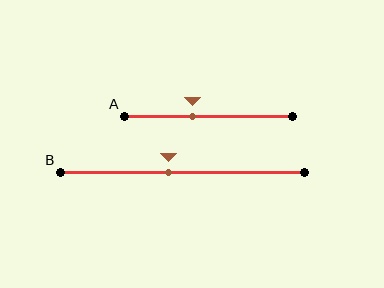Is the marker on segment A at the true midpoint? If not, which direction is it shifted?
No, the marker on segment A is shifted to the left by about 10% of the segment length.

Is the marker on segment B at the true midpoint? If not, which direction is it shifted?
No, the marker on segment B is shifted to the left by about 6% of the segment length.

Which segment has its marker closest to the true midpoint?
Segment B has its marker closest to the true midpoint.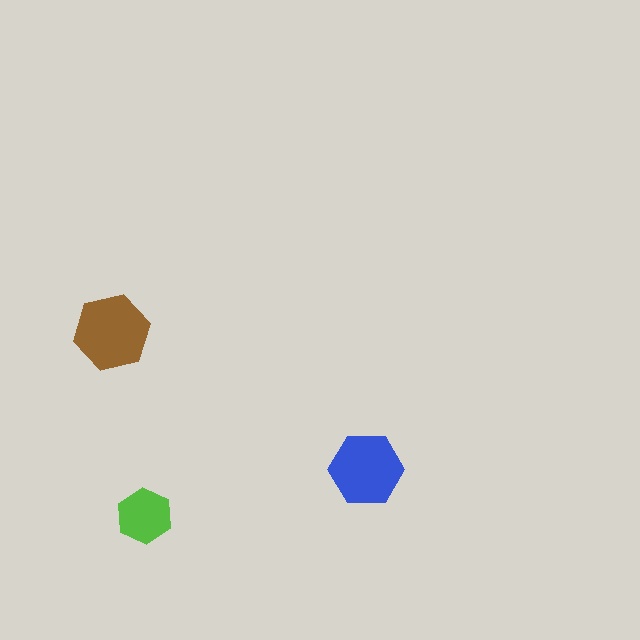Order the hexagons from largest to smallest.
the brown one, the blue one, the lime one.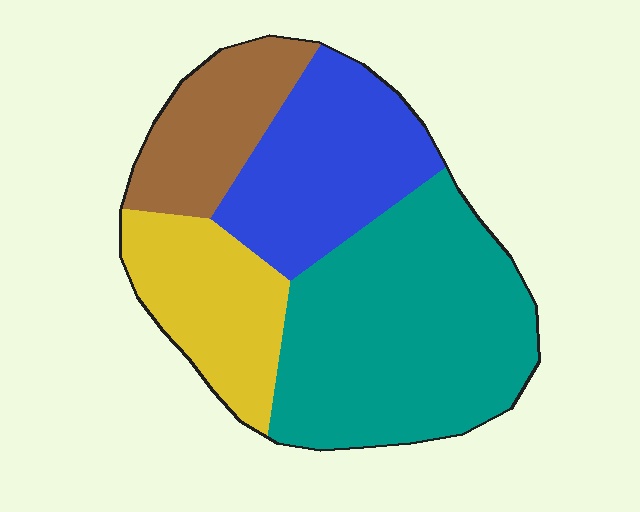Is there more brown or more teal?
Teal.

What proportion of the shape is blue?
Blue takes up about one quarter (1/4) of the shape.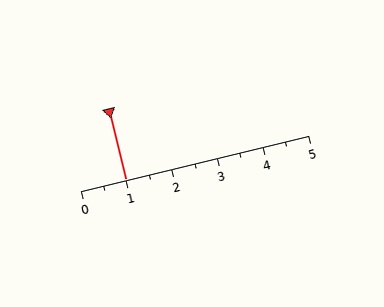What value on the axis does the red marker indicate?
The marker indicates approximately 1.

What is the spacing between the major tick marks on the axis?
The major ticks are spaced 1 apart.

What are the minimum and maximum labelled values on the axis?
The axis runs from 0 to 5.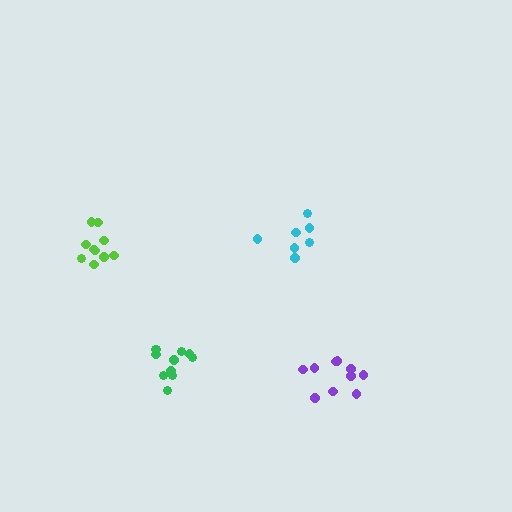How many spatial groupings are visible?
There are 4 spatial groupings.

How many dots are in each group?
Group 1: 10 dots, Group 2: 11 dots, Group 3: 7 dots, Group 4: 10 dots (38 total).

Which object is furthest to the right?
The purple cluster is rightmost.